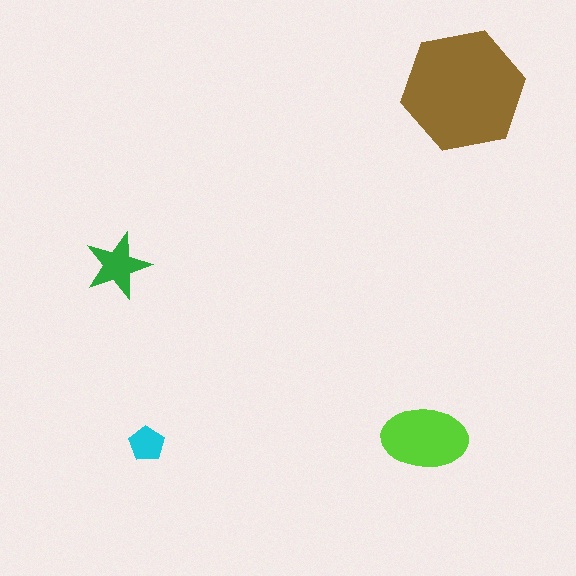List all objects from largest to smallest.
The brown hexagon, the lime ellipse, the green star, the cyan pentagon.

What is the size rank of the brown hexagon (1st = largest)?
1st.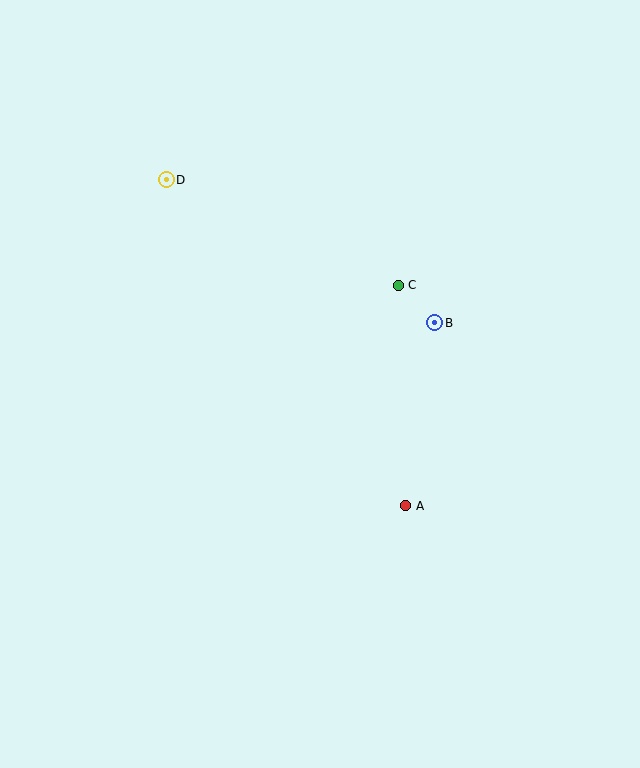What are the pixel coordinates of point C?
Point C is at (398, 285).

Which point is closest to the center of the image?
Point C at (398, 285) is closest to the center.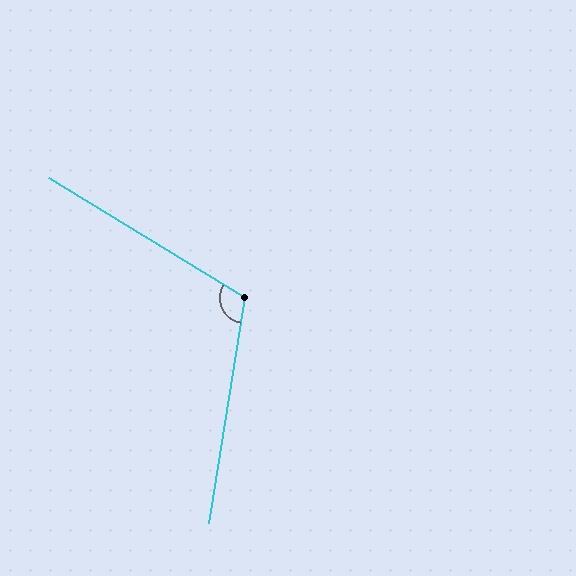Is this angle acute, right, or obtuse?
It is obtuse.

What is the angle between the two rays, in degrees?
Approximately 112 degrees.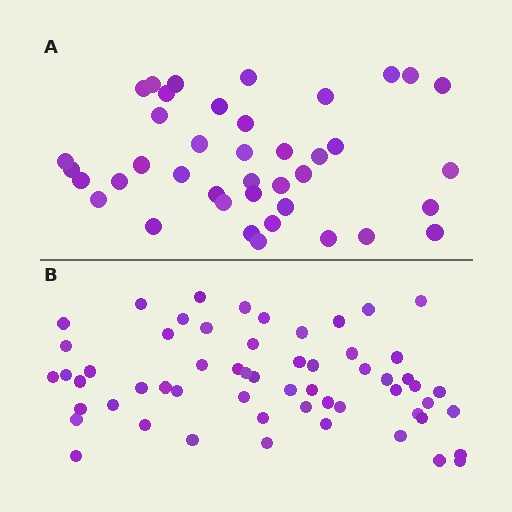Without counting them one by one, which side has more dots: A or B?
Region B (the bottom region) has more dots.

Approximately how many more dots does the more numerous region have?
Region B has approximately 20 more dots than region A.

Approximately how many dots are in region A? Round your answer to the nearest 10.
About 40 dots.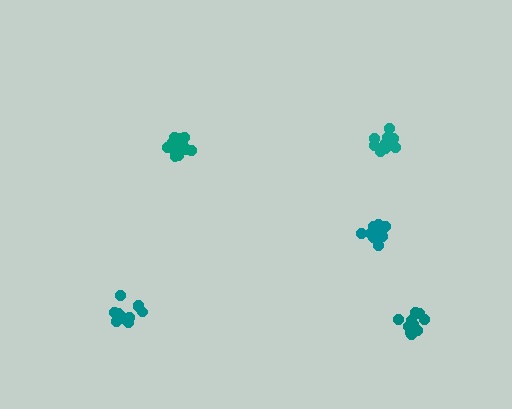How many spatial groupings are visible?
There are 5 spatial groupings.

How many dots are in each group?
Group 1: 11 dots, Group 2: 9 dots, Group 3: 12 dots, Group 4: 9 dots, Group 5: 15 dots (56 total).